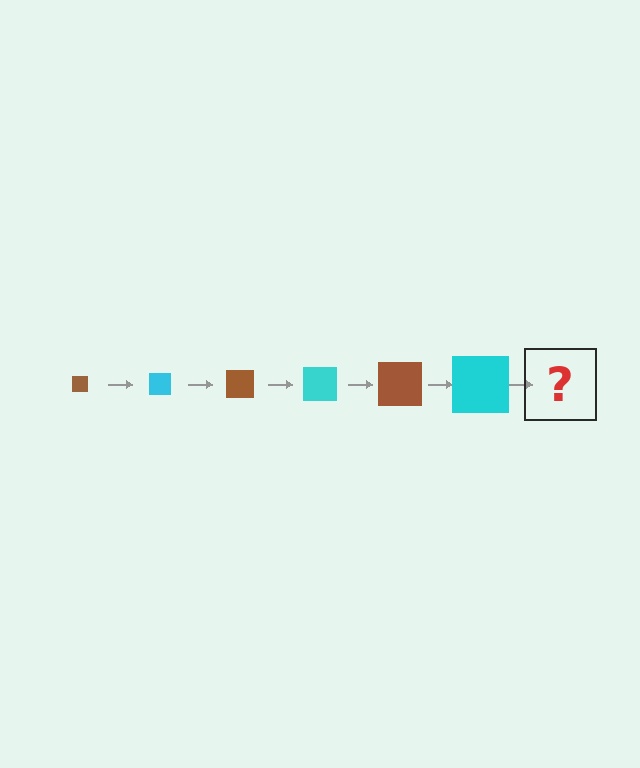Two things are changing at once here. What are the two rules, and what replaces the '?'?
The two rules are that the square grows larger each step and the color cycles through brown and cyan. The '?' should be a brown square, larger than the previous one.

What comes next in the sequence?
The next element should be a brown square, larger than the previous one.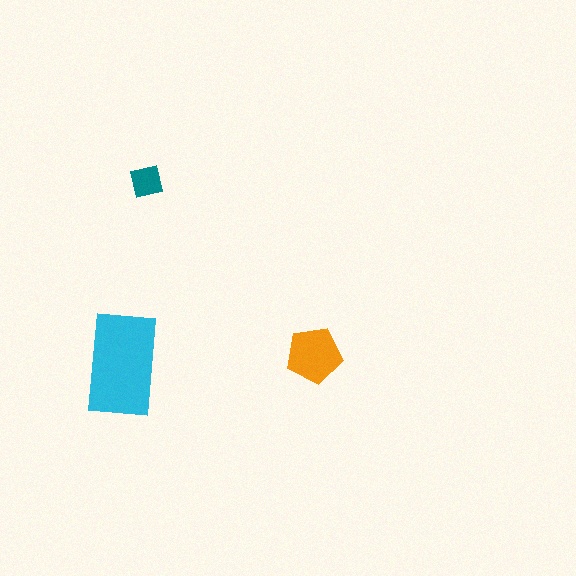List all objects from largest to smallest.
The cyan rectangle, the orange pentagon, the teal square.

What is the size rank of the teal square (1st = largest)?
3rd.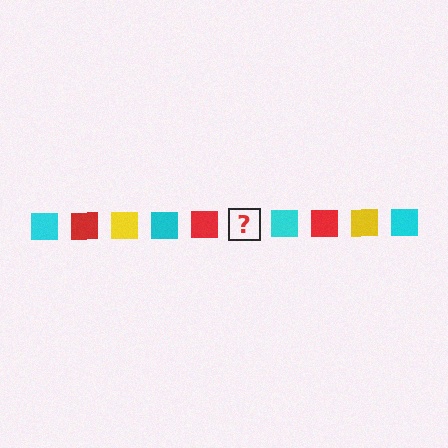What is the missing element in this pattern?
The missing element is a yellow square.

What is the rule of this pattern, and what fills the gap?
The rule is that the pattern cycles through cyan, red, yellow squares. The gap should be filled with a yellow square.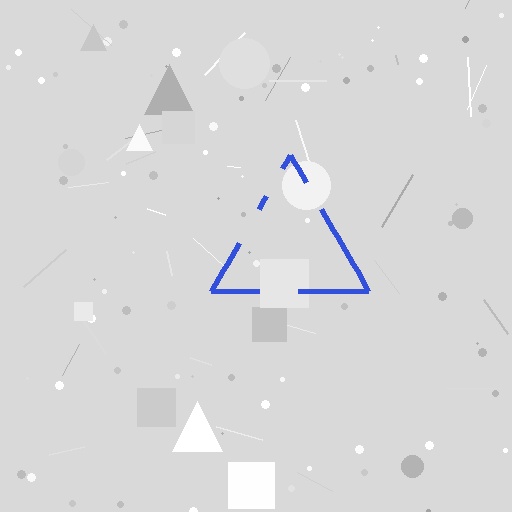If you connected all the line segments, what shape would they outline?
They would outline a triangle.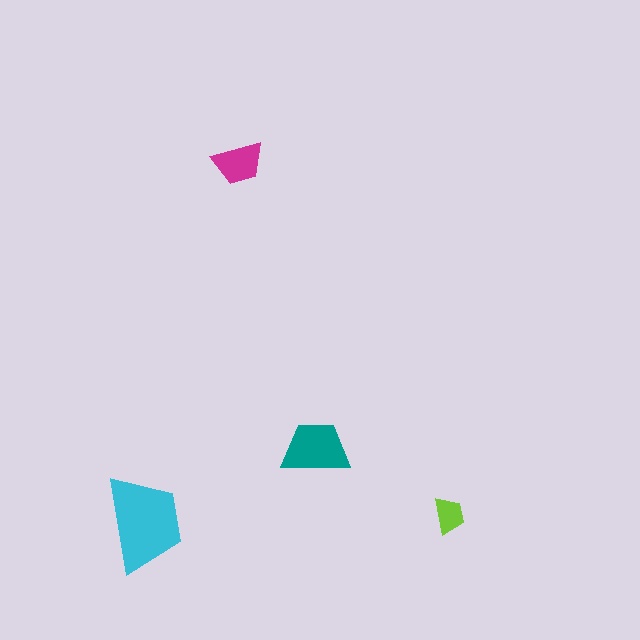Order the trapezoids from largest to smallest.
the cyan one, the teal one, the magenta one, the lime one.